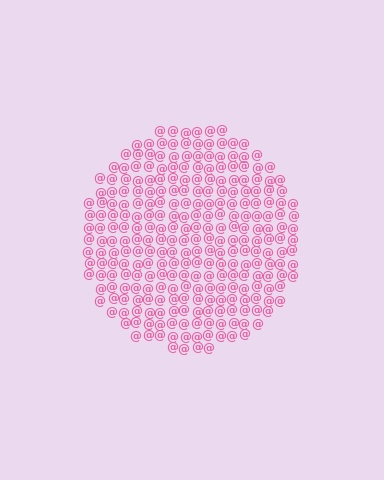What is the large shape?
The large shape is a circle.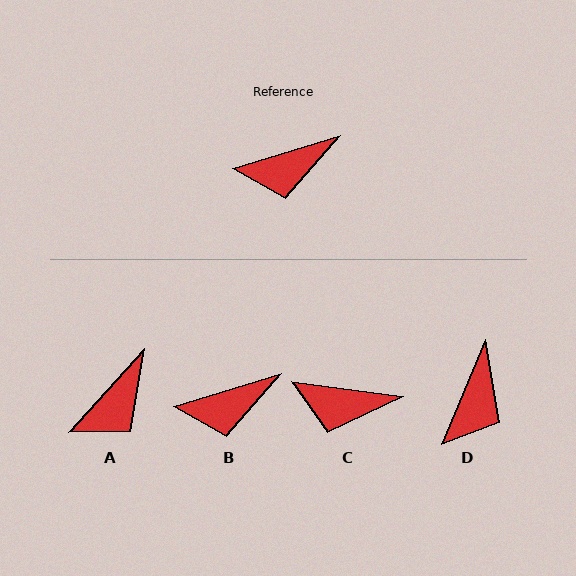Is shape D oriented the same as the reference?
No, it is off by about 50 degrees.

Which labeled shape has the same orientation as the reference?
B.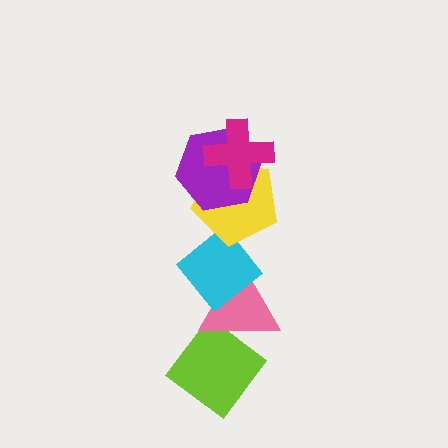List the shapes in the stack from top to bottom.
From top to bottom: the magenta cross, the purple hexagon, the yellow pentagon, the cyan diamond, the pink triangle, the lime diamond.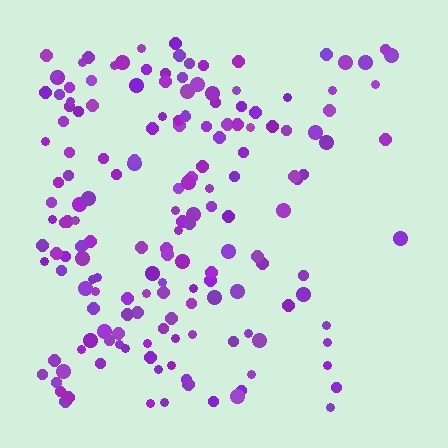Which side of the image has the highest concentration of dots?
The left.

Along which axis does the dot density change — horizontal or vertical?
Horizontal.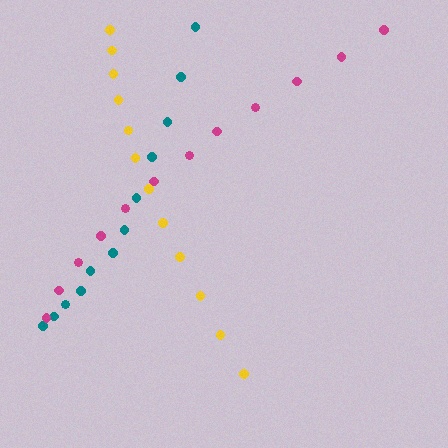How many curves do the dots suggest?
There are 3 distinct paths.